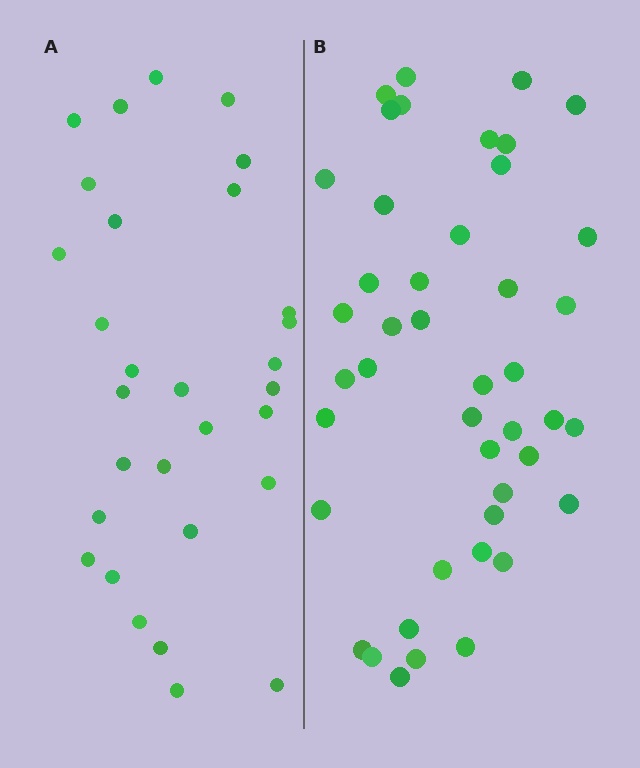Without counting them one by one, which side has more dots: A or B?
Region B (the right region) has more dots.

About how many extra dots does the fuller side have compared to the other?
Region B has approximately 15 more dots than region A.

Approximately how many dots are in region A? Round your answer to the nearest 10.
About 30 dots.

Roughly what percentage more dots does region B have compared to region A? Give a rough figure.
About 45% more.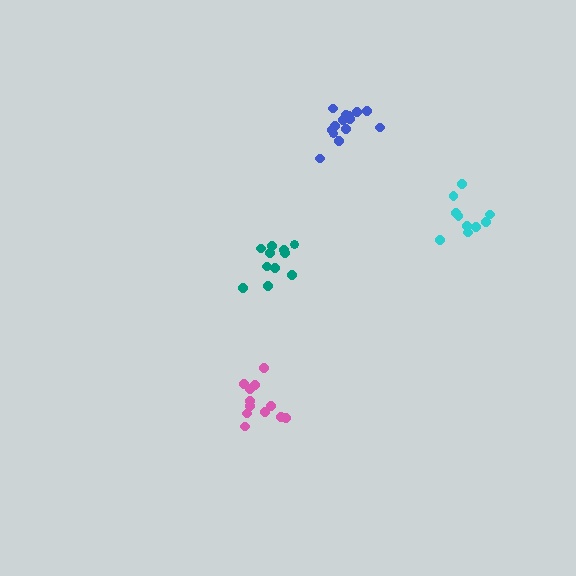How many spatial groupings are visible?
There are 4 spatial groupings.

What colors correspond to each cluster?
The clusters are colored: pink, blue, teal, cyan.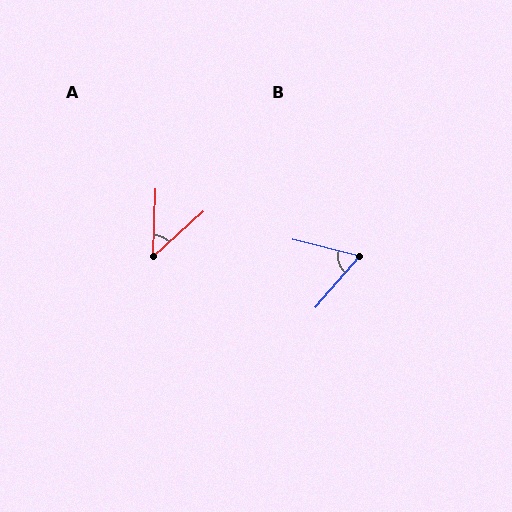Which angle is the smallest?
A, at approximately 46 degrees.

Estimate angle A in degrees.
Approximately 46 degrees.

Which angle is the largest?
B, at approximately 63 degrees.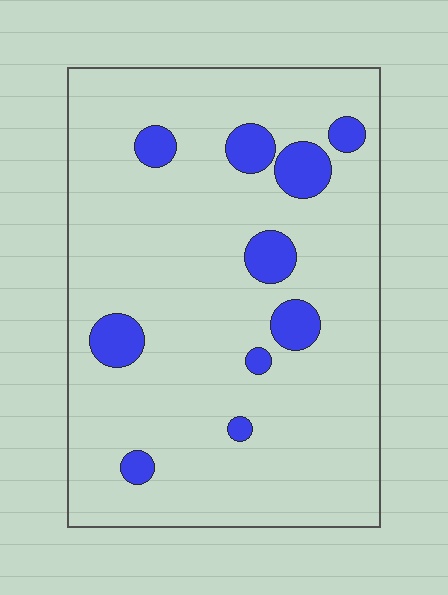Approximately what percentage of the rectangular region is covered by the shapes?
Approximately 10%.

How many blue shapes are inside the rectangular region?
10.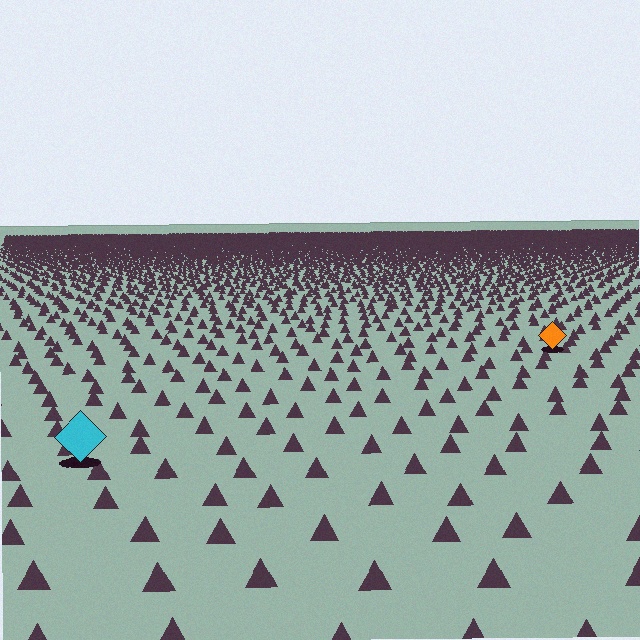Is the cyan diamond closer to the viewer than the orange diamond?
Yes. The cyan diamond is closer — you can tell from the texture gradient: the ground texture is coarser near it.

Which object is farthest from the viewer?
The orange diamond is farthest from the viewer. It appears smaller and the ground texture around it is denser.